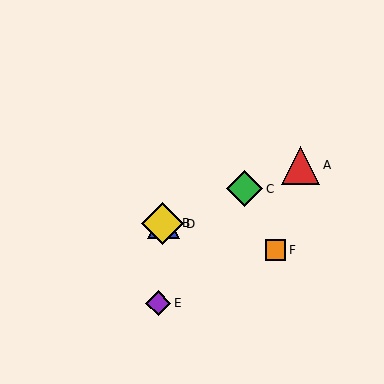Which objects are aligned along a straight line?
Objects A, B, C, D are aligned along a straight line.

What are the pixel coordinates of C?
Object C is at (245, 189).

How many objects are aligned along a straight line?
4 objects (A, B, C, D) are aligned along a straight line.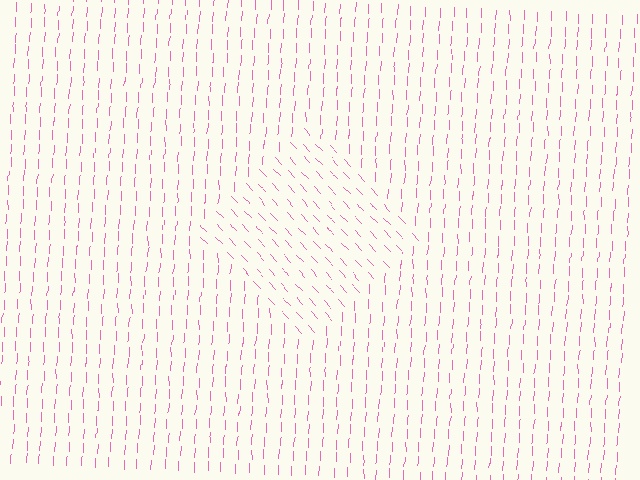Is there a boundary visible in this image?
Yes, there is a texture boundary formed by a change in line orientation.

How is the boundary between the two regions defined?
The boundary is defined purely by a change in line orientation (approximately 45 degrees difference). All lines are the same color and thickness.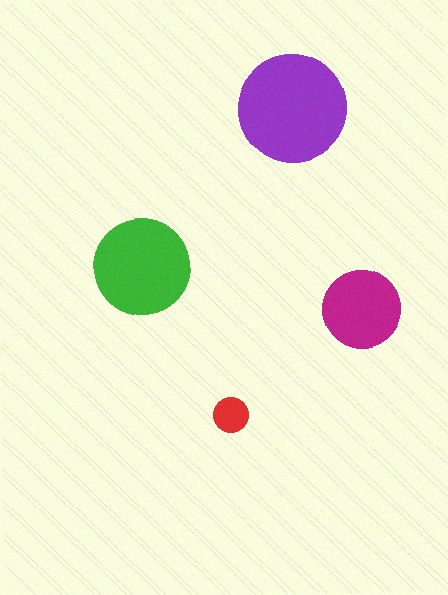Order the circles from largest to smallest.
the purple one, the green one, the magenta one, the red one.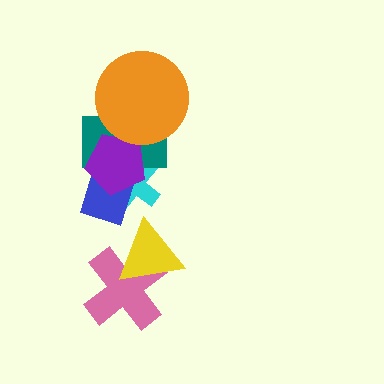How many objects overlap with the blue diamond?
3 objects overlap with the blue diamond.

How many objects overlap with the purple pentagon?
3 objects overlap with the purple pentagon.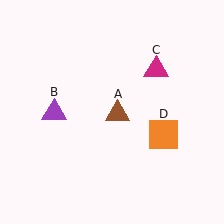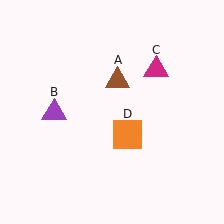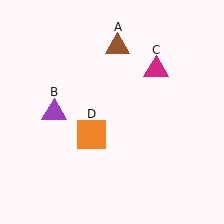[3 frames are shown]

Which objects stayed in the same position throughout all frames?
Purple triangle (object B) and magenta triangle (object C) remained stationary.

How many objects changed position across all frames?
2 objects changed position: brown triangle (object A), orange square (object D).